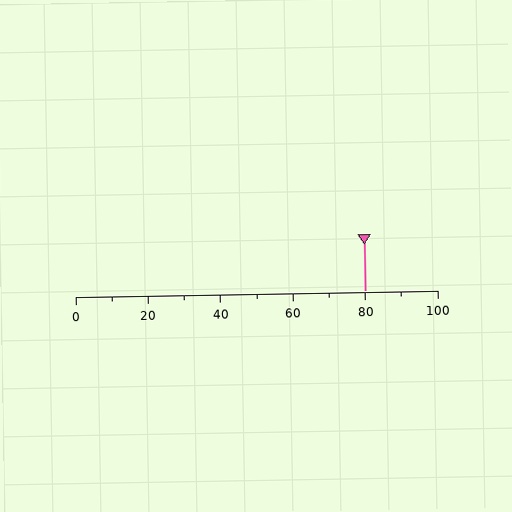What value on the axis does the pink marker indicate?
The marker indicates approximately 80.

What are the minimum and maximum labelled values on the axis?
The axis runs from 0 to 100.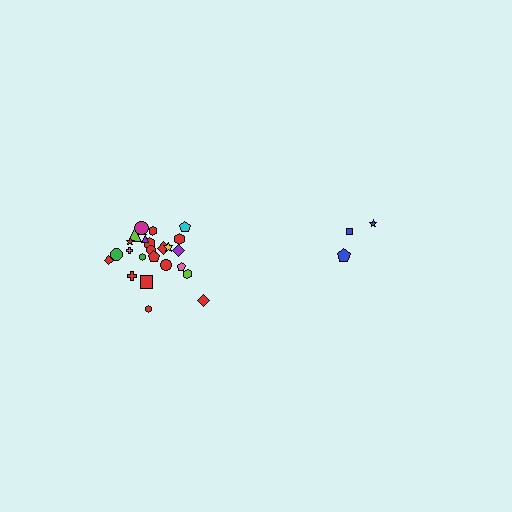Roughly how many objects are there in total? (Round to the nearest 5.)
Roughly 30 objects in total.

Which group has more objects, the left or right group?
The left group.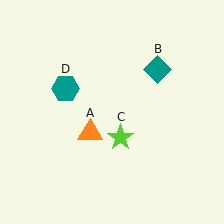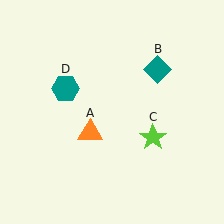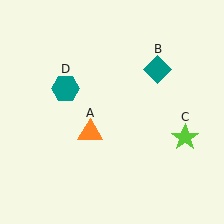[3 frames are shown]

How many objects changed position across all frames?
1 object changed position: lime star (object C).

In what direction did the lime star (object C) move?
The lime star (object C) moved right.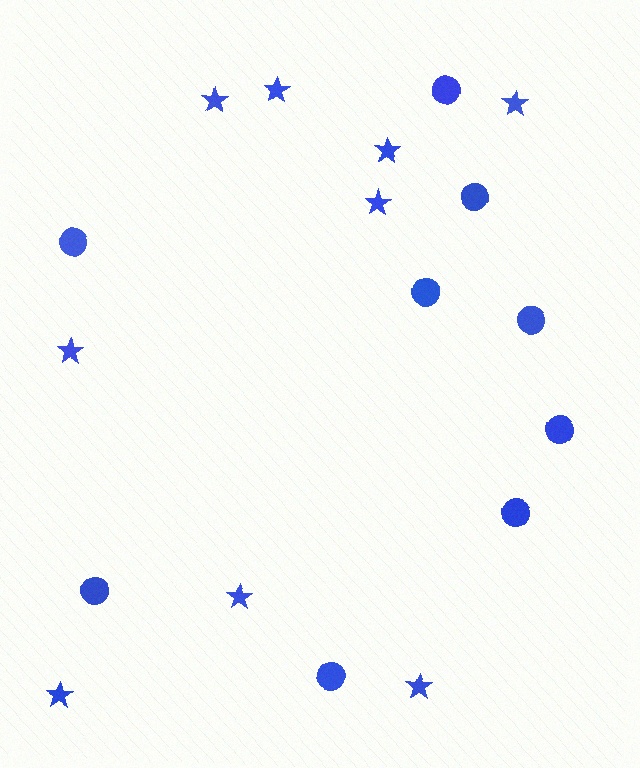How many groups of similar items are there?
There are 2 groups: one group of stars (9) and one group of circles (9).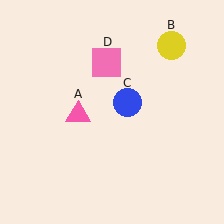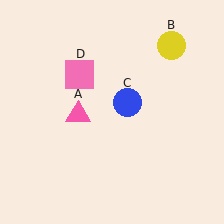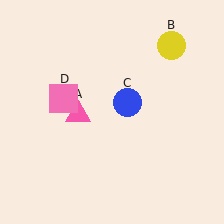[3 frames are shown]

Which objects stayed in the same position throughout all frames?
Pink triangle (object A) and yellow circle (object B) and blue circle (object C) remained stationary.